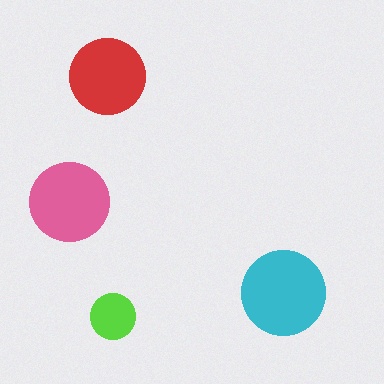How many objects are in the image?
There are 4 objects in the image.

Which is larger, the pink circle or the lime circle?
The pink one.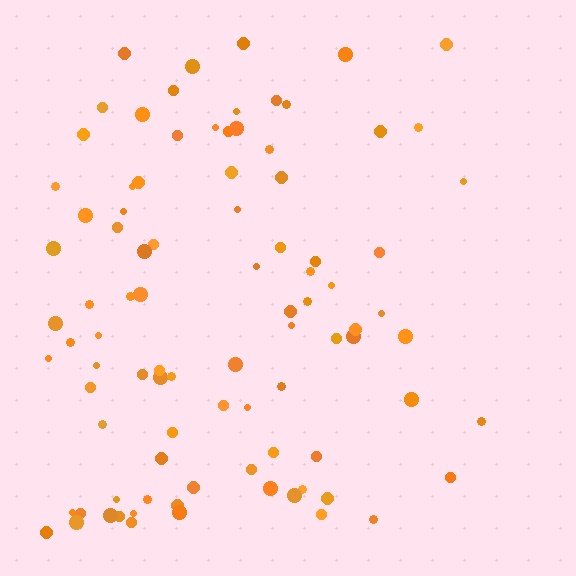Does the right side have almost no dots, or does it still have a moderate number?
Still a moderate number, just noticeably fewer than the left.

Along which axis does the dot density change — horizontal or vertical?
Horizontal.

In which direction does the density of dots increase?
From right to left, with the left side densest.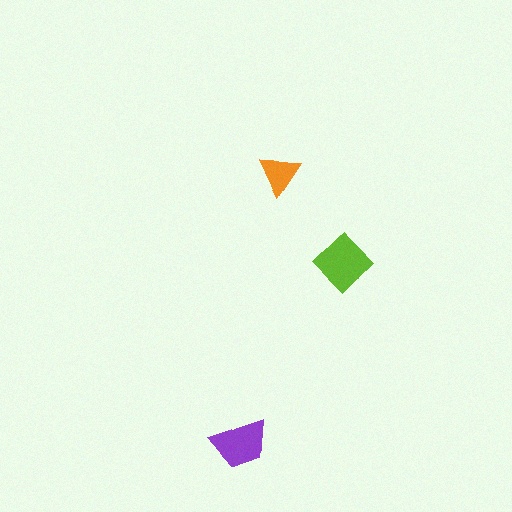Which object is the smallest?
The orange triangle.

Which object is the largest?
The lime diamond.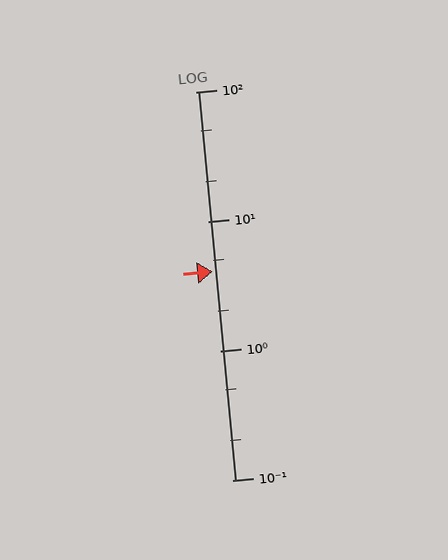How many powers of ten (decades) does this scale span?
The scale spans 3 decades, from 0.1 to 100.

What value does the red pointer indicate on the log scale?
The pointer indicates approximately 4.1.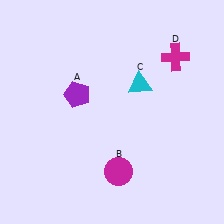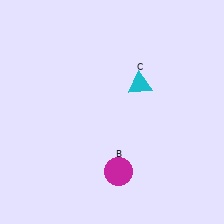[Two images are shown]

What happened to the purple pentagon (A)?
The purple pentagon (A) was removed in Image 2. It was in the top-left area of Image 1.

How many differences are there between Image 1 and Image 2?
There are 2 differences between the two images.